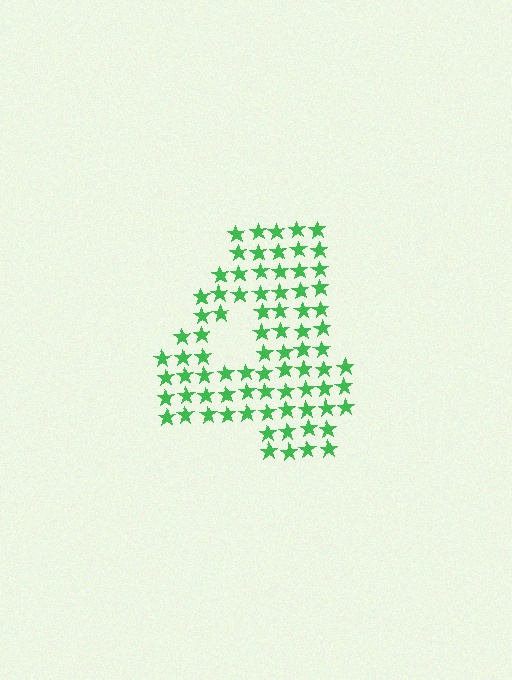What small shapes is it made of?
It is made of small stars.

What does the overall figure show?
The overall figure shows the digit 4.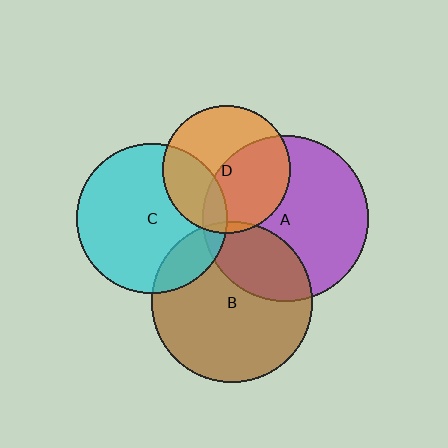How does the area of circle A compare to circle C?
Approximately 1.2 times.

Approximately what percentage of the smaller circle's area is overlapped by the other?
Approximately 10%.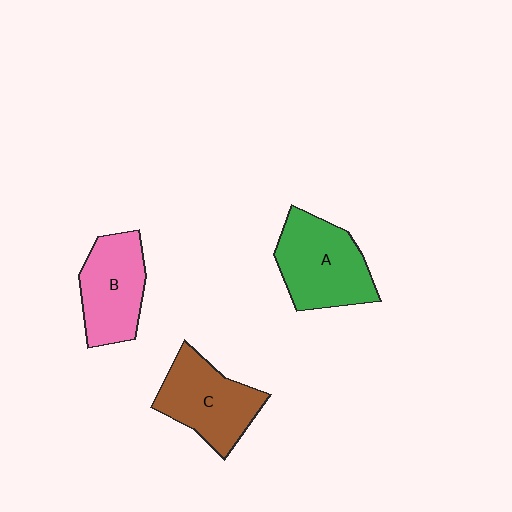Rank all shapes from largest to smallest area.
From largest to smallest: A (green), C (brown), B (pink).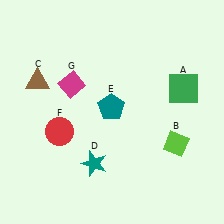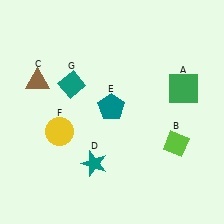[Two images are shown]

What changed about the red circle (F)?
In Image 1, F is red. In Image 2, it changed to yellow.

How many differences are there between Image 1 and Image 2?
There are 2 differences between the two images.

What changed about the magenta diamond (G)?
In Image 1, G is magenta. In Image 2, it changed to teal.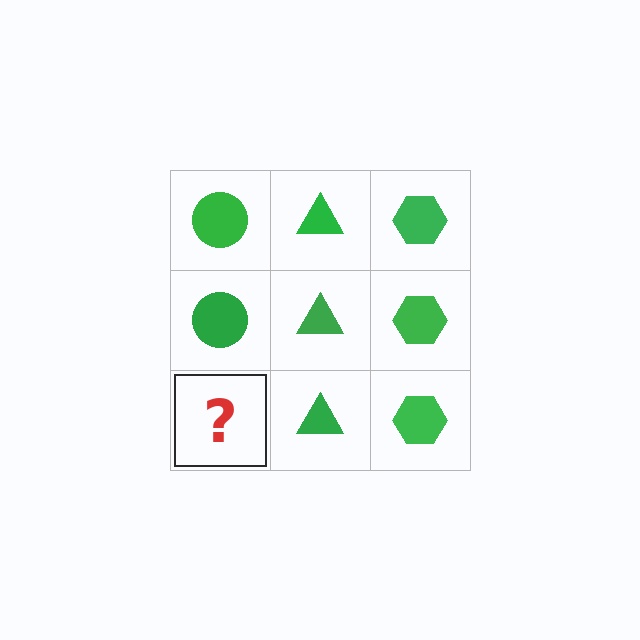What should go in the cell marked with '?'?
The missing cell should contain a green circle.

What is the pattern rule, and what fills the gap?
The rule is that each column has a consistent shape. The gap should be filled with a green circle.